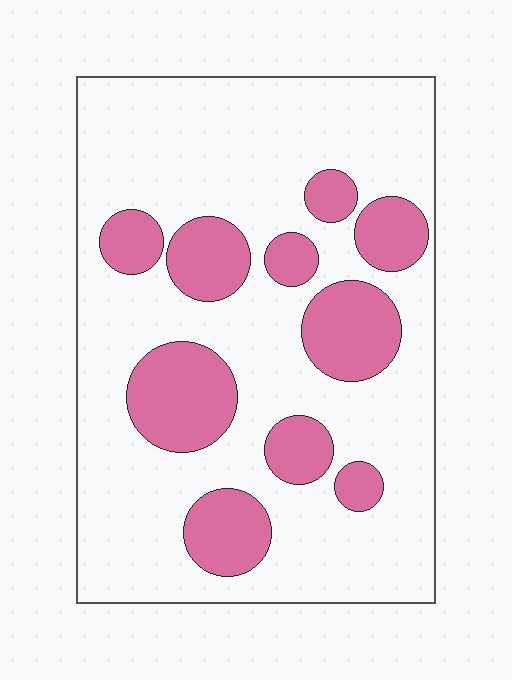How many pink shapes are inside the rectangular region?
10.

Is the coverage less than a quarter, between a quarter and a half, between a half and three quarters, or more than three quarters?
Between a quarter and a half.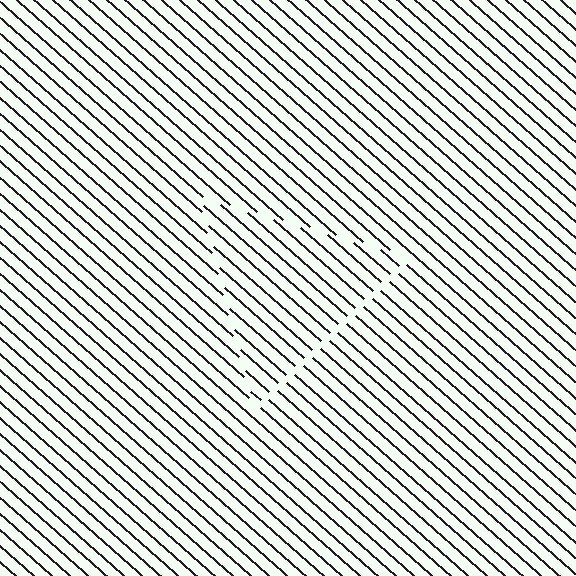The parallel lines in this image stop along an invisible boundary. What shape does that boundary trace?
An illusory triangle. The interior of the shape contains the same grating, shifted by half a period — the contour is defined by the phase discontinuity where line-ends from the inner and outer gratings abut.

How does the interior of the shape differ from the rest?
The interior of the shape contains the same grating, shifted by half a period — the contour is defined by the phase discontinuity where line-ends from the inner and outer gratings abut.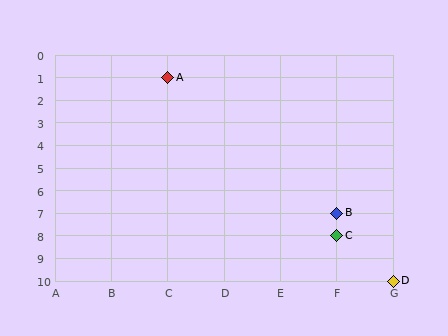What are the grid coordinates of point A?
Point A is at grid coordinates (C, 1).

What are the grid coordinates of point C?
Point C is at grid coordinates (F, 8).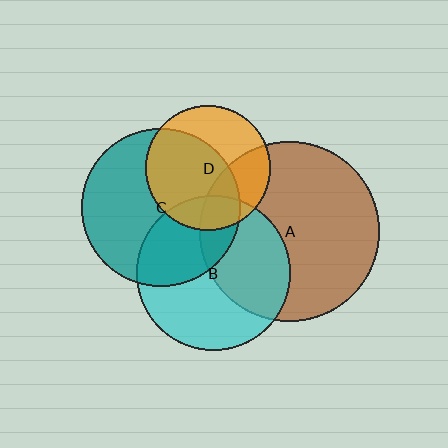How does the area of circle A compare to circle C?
Approximately 1.3 times.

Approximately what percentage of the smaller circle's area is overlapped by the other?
Approximately 20%.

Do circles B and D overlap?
Yes.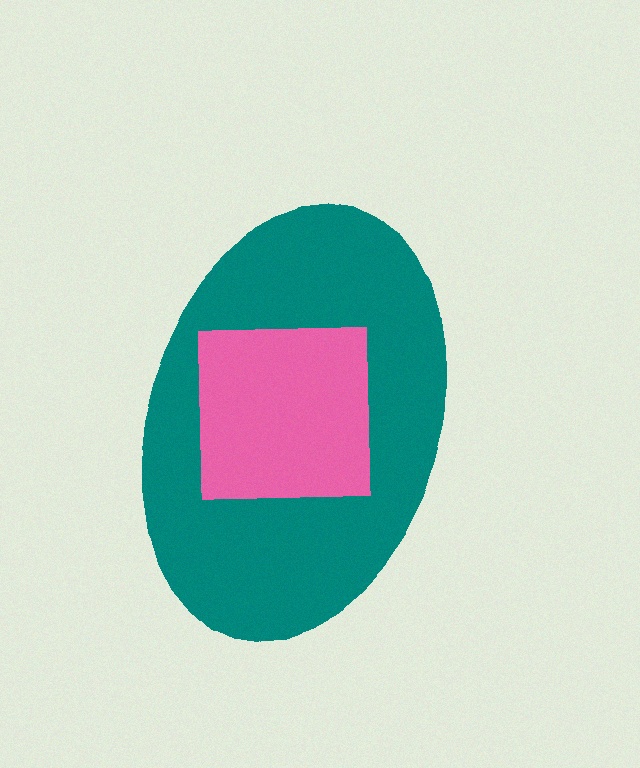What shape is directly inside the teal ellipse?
The pink square.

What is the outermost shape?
The teal ellipse.